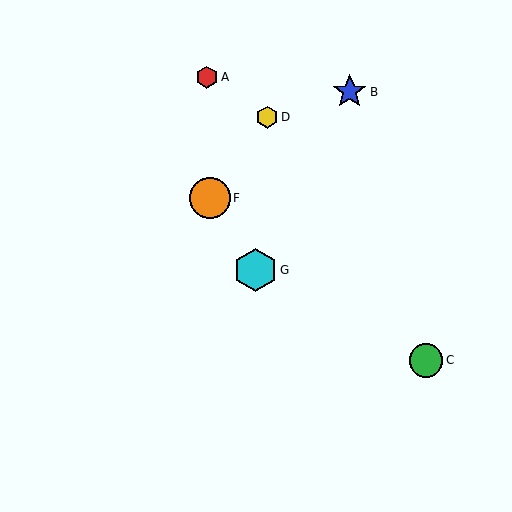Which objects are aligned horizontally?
Objects E, F are aligned horizontally.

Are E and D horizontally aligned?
No, E is at y≈198 and D is at y≈117.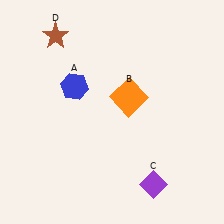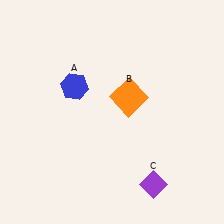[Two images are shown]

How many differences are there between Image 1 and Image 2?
There is 1 difference between the two images.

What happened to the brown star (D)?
The brown star (D) was removed in Image 2. It was in the top-left area of Image 1.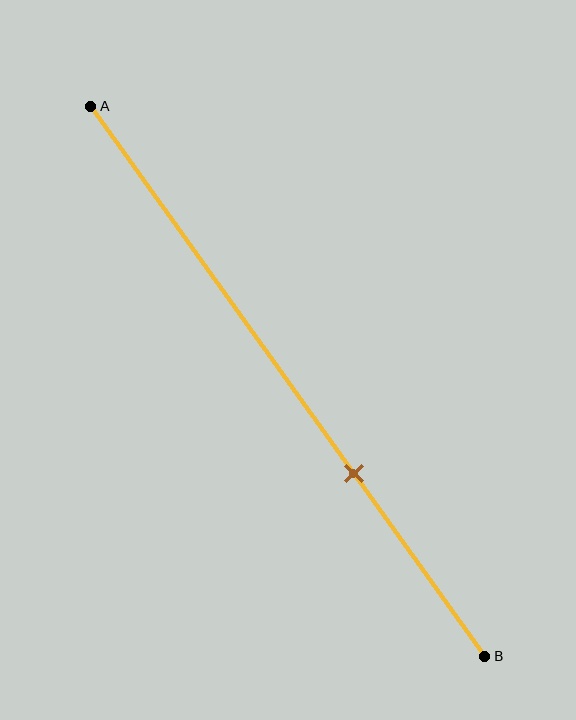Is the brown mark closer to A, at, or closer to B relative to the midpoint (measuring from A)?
The brown mark is closer to point B than the midpoint of segment AB.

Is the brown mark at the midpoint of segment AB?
No, the mark is at about 65% from A, not at the 50% midpoint.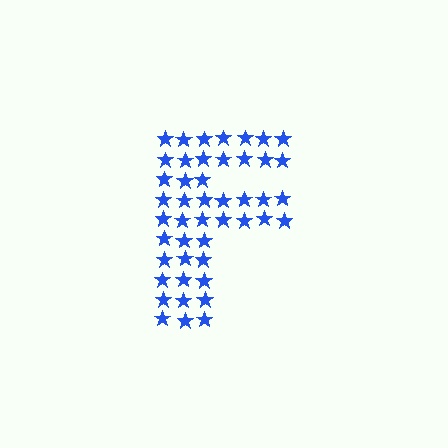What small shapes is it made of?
It is made of small stars.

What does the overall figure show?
The overall figure shows the letter F.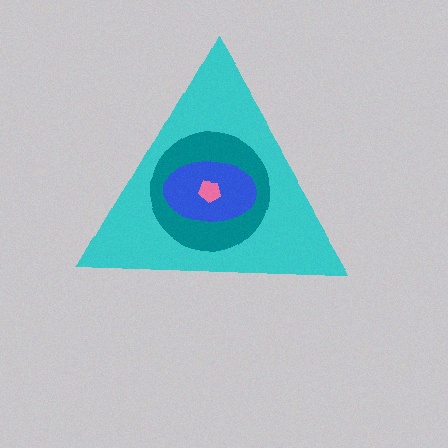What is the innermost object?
The pink pentagon.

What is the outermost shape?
The cyan triangle.